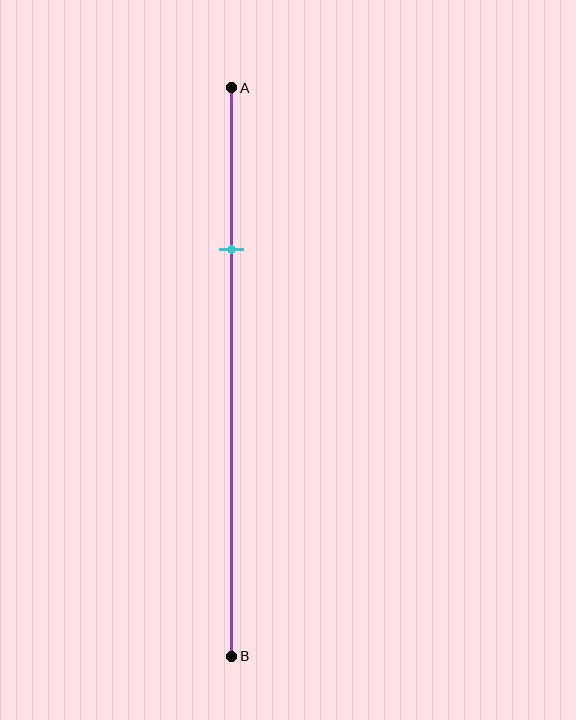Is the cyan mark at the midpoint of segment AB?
No, the mark is at about 30% from A, not at the 50% midpoint.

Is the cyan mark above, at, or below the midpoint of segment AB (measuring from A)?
The cyan mark is above the midpoint of segment AB.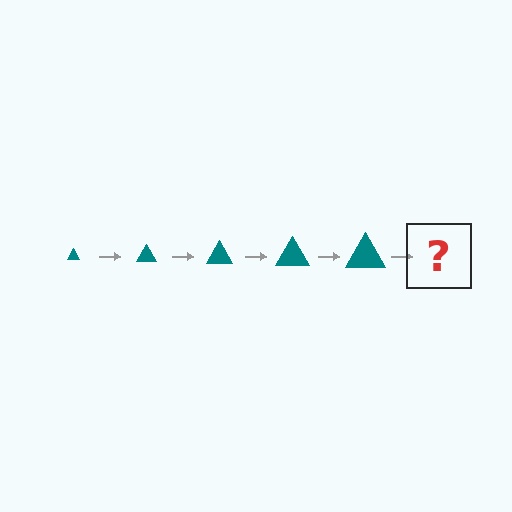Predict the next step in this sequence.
The next step is a teal triangle, larger than the previous one.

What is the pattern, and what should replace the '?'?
The pattern is that the triangle gets progressively larger each step. The '?' should be a teal triangle, larger than the previous one.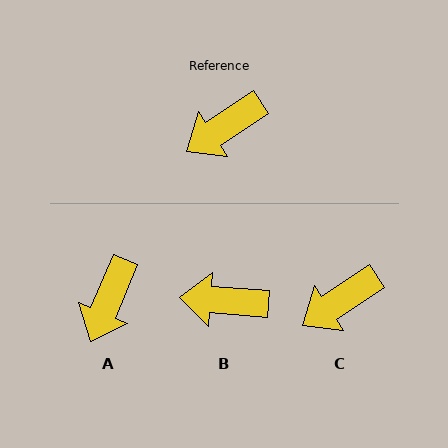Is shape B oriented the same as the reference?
No, it is off by about 38 degrees.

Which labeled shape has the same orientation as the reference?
C.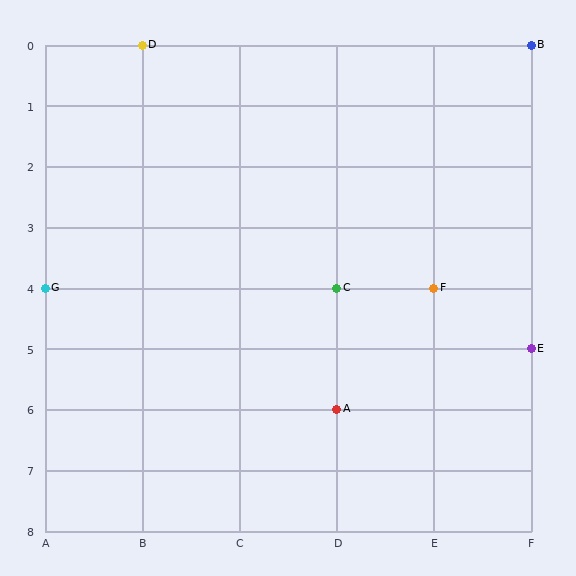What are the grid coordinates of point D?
Point D is at grid coordinates (B, 0).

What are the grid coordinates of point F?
Point F is at grid coordinates (E, 4).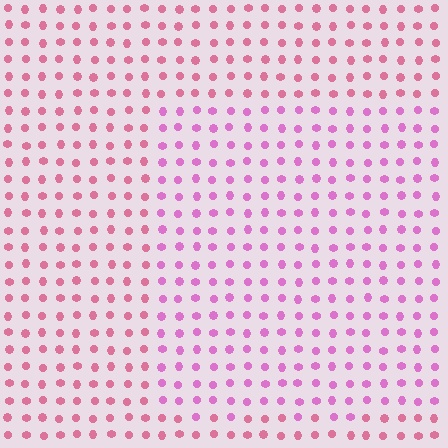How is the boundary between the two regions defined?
The boundary is defined purely by a slight shift in hue (about 29 degrees). Spacing, size, and orientation are identical on both sides.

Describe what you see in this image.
The image is filled with small pink elements in a uniform arrangement. A rectangle-shaped region is visible where the elements are tinted to a slightly different hue, forming a subtle color boundary.